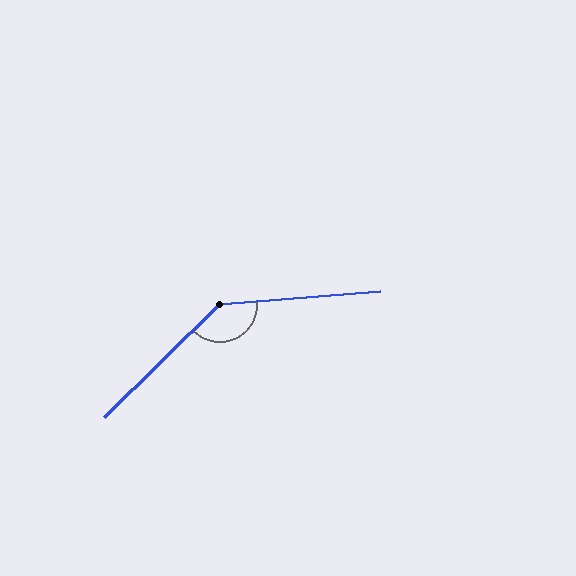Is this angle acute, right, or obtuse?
It is obtuse.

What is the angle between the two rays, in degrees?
Approximately 140 degrees.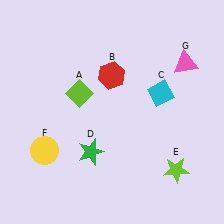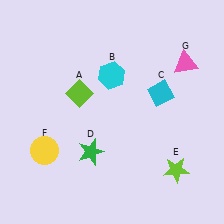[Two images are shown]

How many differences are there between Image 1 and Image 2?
There is 1 difference between the two images.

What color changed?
The hexagon (B) changed from red in Image 1 to cyan in Image 2.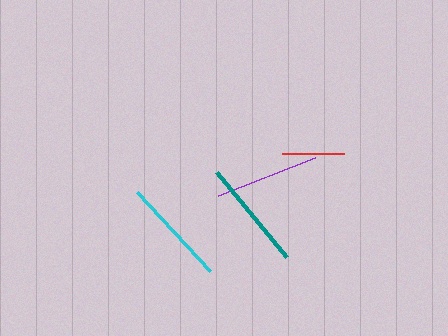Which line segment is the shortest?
The red line is the shortest at approximately 62 pixels.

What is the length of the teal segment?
The teal segment is approximately 110 pixels long.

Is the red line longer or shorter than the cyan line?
The cyan line is longer than the red line.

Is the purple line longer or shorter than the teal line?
The teal line is longer than the purple line.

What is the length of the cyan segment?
The cyan segment is approximately 108 pixels long.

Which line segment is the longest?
The teal line is the longest at approximately 110 pixels.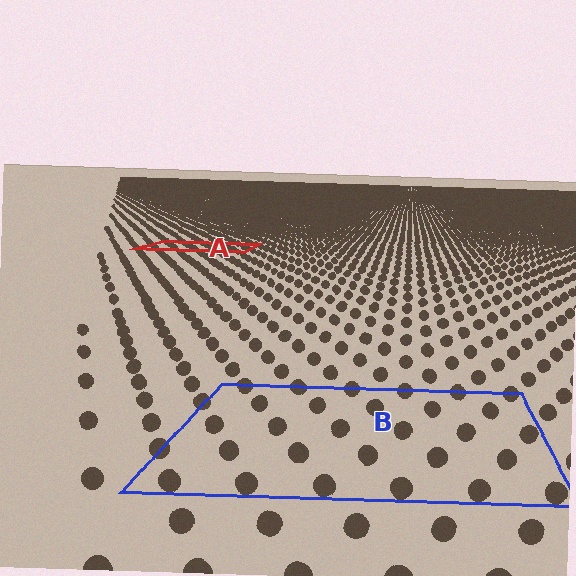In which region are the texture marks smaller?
The texture marks are smaller in region A, because it is farther away.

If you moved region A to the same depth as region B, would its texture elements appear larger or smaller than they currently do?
They would appear larger. At a closer depth, the same texture elements are projected at a bigger on-screen size.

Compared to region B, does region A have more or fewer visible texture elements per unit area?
Region A has more texture elements per unit area — they are packed more densely because it is farther away.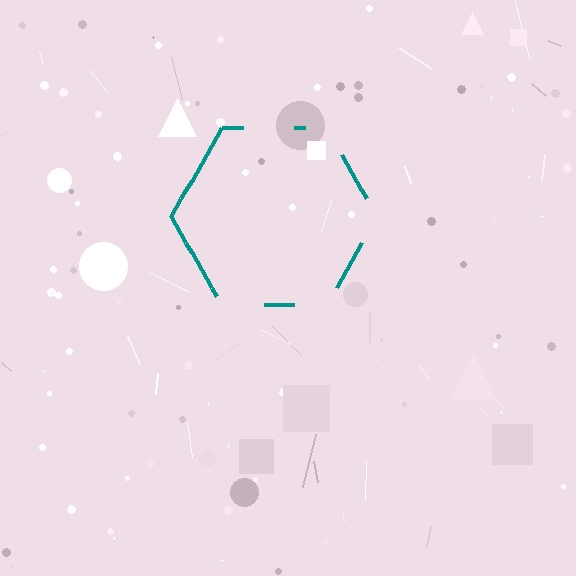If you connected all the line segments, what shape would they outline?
They would outline a hexagon.